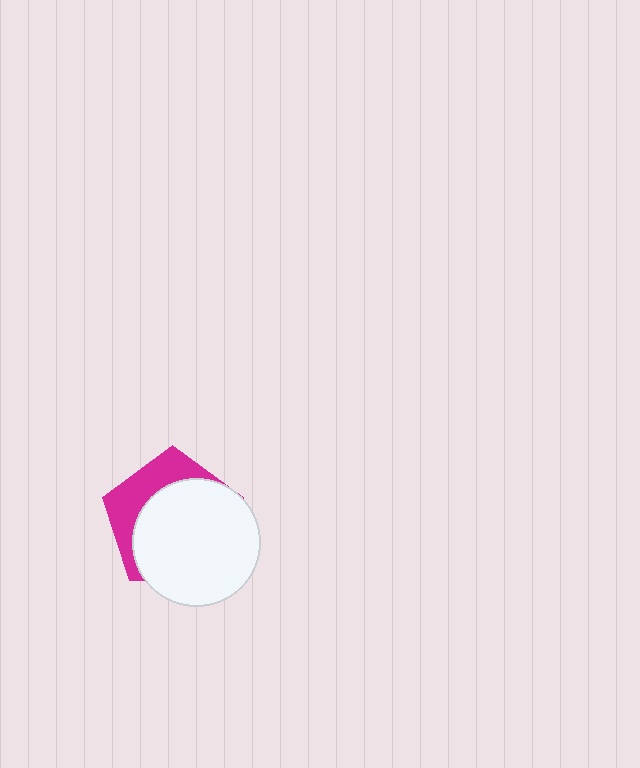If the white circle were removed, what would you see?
You would see the complete magenta pentagon.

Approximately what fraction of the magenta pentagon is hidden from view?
Roughly 68% of the magenta pentagon is hidden behind the white circle.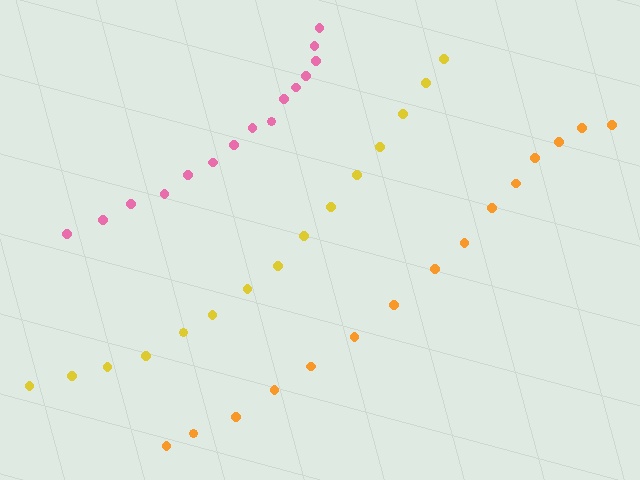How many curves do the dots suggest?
There are 3 distinct paths.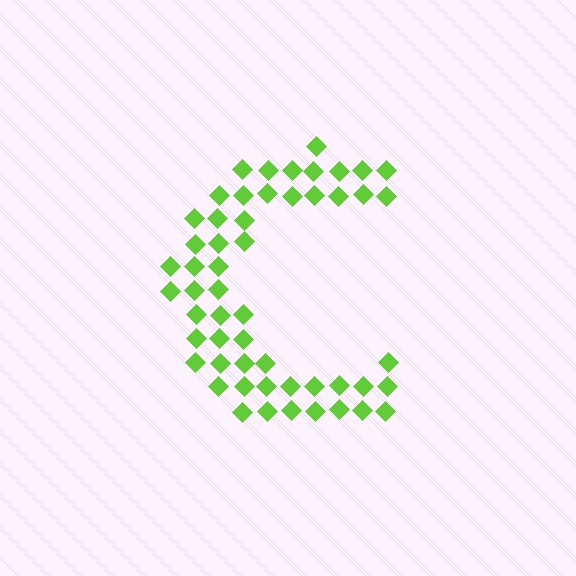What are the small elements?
The small elements are diamonds.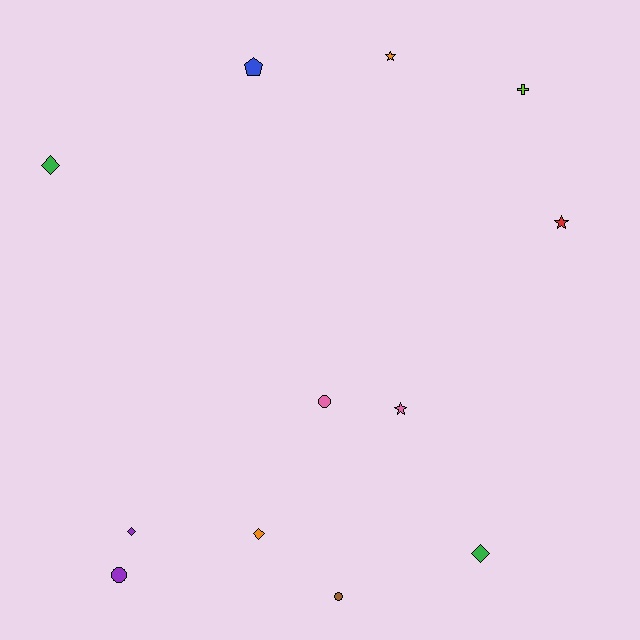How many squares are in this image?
There are no squares.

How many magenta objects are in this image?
There are no magenta objects.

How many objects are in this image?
There are 12 objects.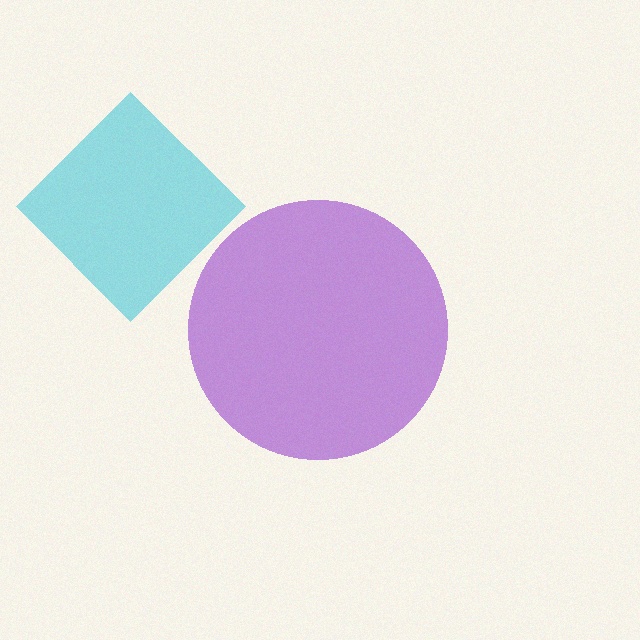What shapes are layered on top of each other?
The layered shapes are: a purple circle, a cyan diamond.